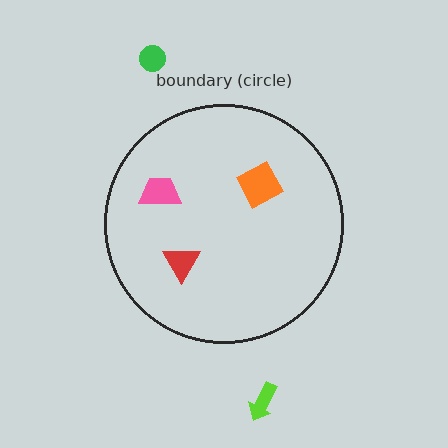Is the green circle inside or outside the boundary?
Outside.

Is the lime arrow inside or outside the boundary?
Outside.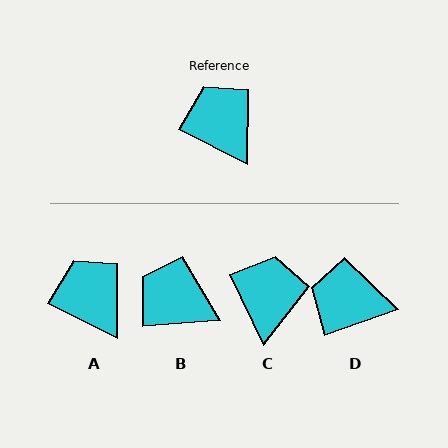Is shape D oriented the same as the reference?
No, it is off by about 47 degrees.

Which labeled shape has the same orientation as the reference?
A.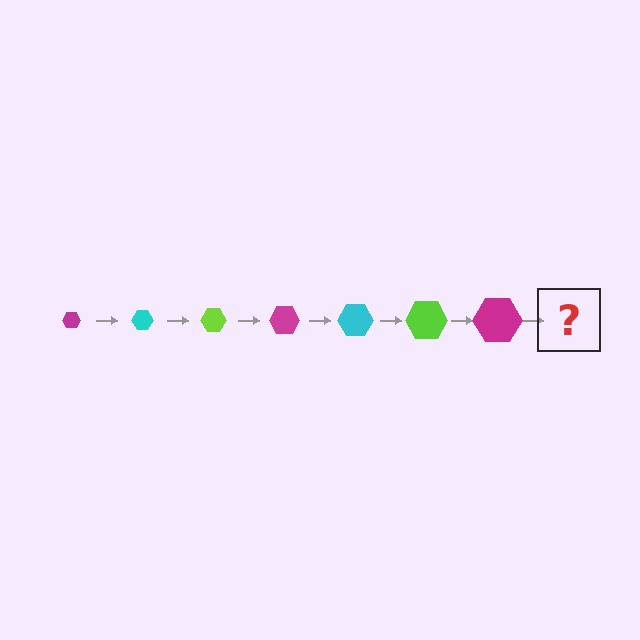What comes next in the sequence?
The next element should be a cyan hexagon, larger than the previous one.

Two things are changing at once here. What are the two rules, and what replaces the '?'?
The two rules are that the hexagon grows larger each step and the color cycles through magenta, cyan, and lime. The '?' should be a cyan hexagon, larger than the previous one.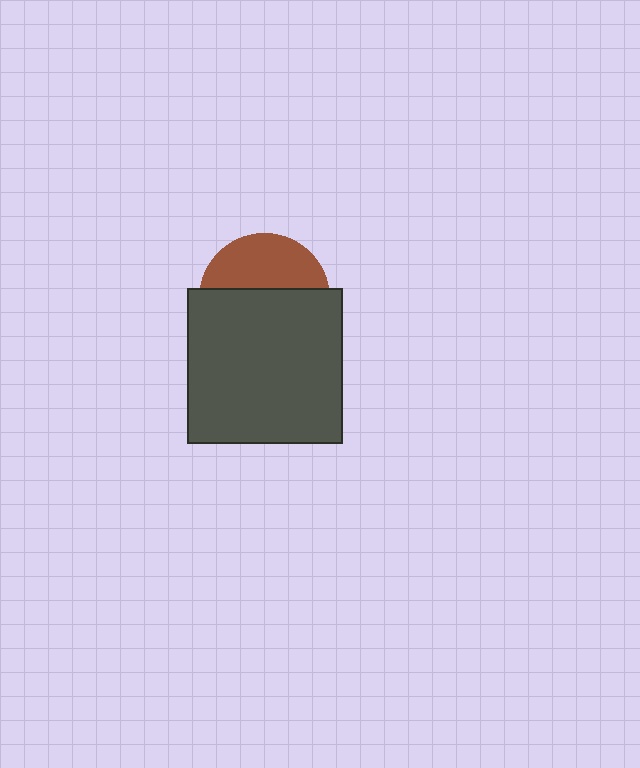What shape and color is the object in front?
The object in front is a dark gray square.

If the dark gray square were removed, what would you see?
You would see the complete brown circle.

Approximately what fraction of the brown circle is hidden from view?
Roughly 61% of the brown circle is hidden behind the dark gray square.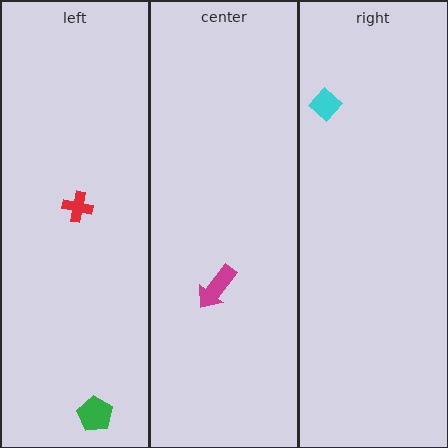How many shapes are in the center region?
1.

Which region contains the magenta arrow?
The center region.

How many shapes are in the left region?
2.